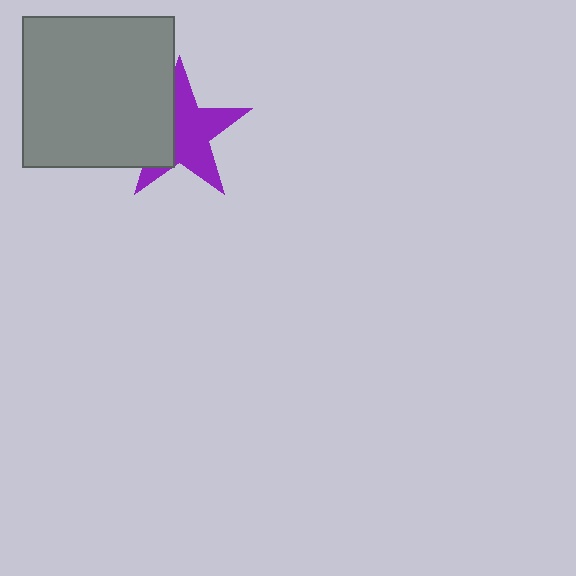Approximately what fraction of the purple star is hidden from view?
Roughly 38% of the purple star is hidden behind the gray square.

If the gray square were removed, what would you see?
You would see the complete purple star.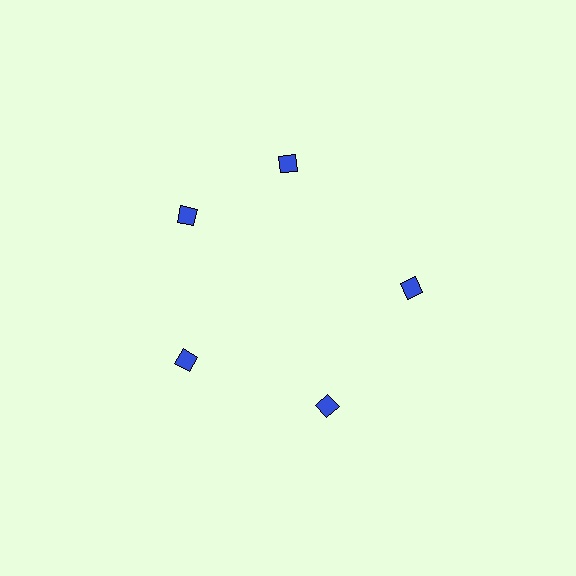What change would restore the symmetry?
The symmetry would be restored by rotating it back into even spacing with its neighbors so that all 5 diamonds sit at equal angles and equal distance from the center.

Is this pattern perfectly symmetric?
No. The 5 blue diamonds are arranged in a ring, but one element near the 1 o'clock position is rotated out of alignment along the ring, breaking the 5-fold rotational symmetry.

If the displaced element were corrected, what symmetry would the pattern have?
It would have 5-fold rotational symmetry — the pattern would map onto itself every 72 degrees.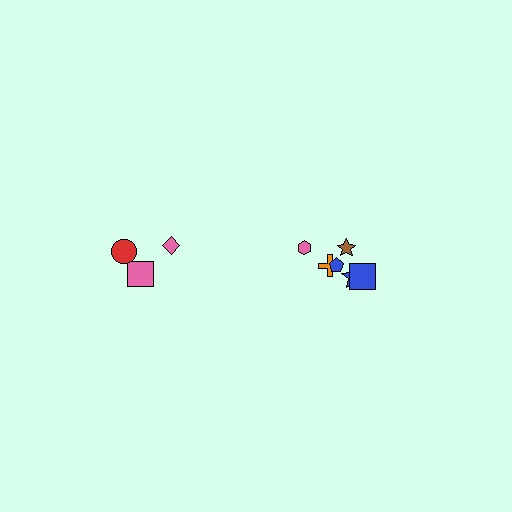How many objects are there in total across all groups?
There are 9 objects.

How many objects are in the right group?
There are 6 objects.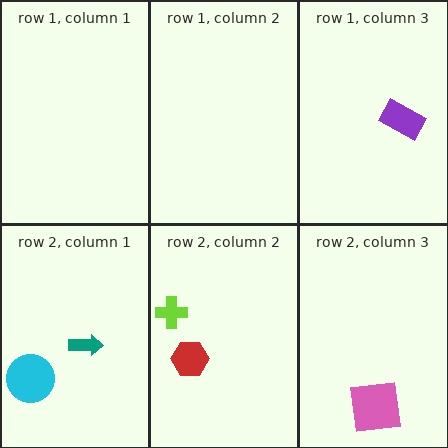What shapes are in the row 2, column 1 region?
The teal arrow, the cyan circle.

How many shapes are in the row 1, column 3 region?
1.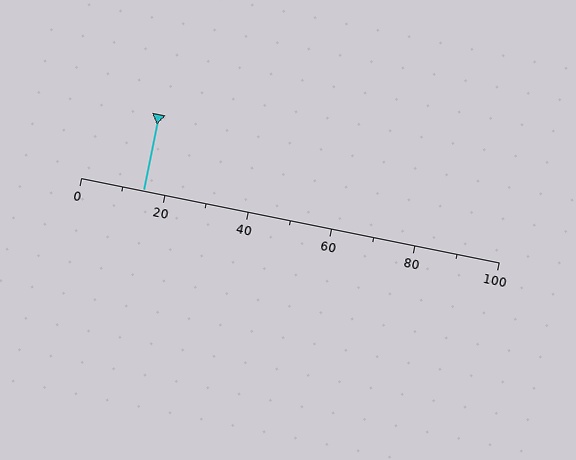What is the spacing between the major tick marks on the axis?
The major ticks are spaced 20 apart.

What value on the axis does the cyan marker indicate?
The marker indicates approximately 15.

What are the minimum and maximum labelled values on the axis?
The axis runs from 0 to 100.